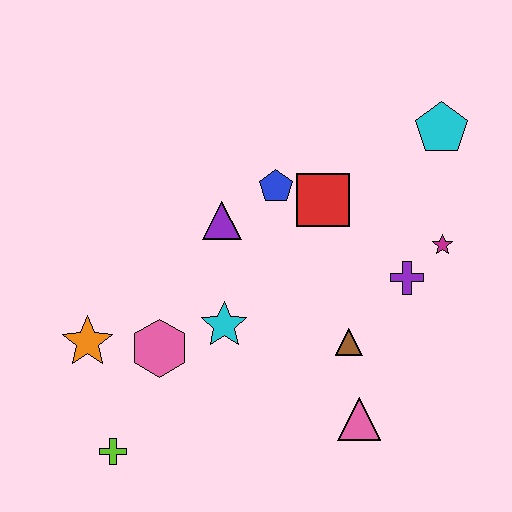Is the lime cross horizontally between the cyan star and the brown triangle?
No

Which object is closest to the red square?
The blue pentagon is closest to the red square.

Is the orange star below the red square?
Yes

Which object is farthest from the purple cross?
The lime cross is farthest from the purple cross.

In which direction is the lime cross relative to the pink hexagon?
The lime cross is below the pink hexagon.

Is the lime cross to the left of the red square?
Yes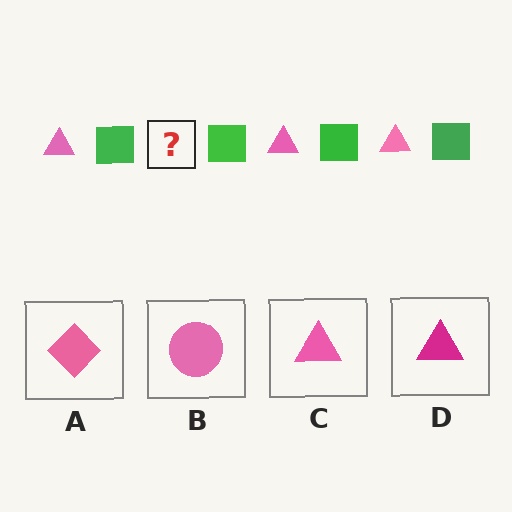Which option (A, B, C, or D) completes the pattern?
C.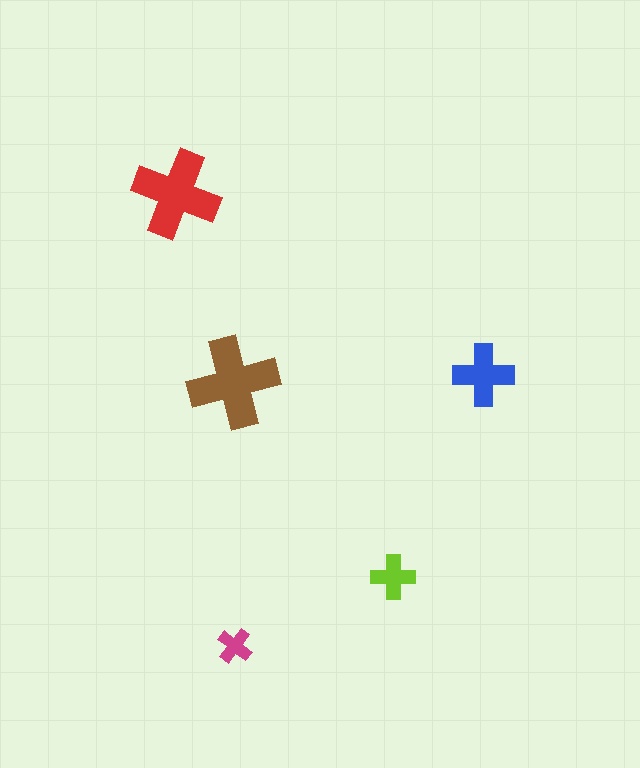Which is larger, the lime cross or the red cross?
The red one.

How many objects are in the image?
There are 5 objects in the image.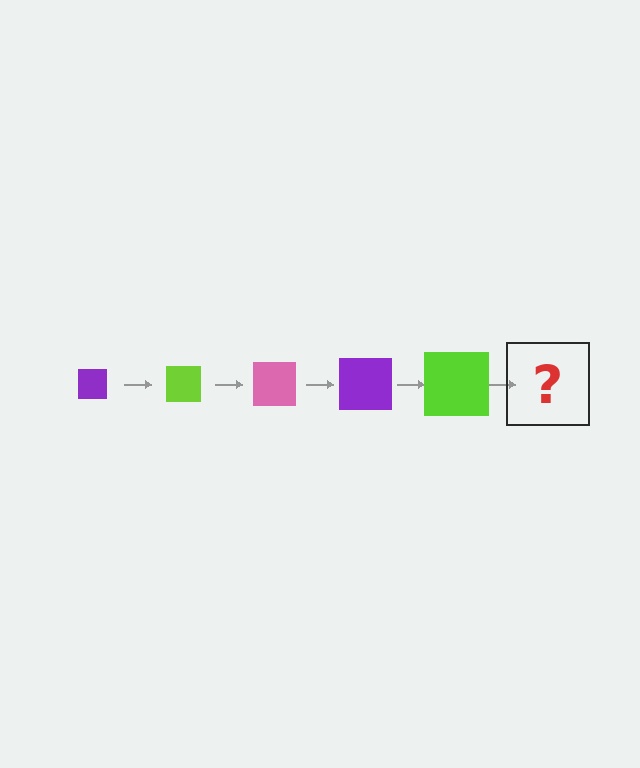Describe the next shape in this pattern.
It should be a pink square, larger than the previous one.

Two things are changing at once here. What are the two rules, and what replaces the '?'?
The two rules are that the square grows larger each step and the color cycles through purple, lime, and pink. The '?' should be a pink square, larger than the previous one.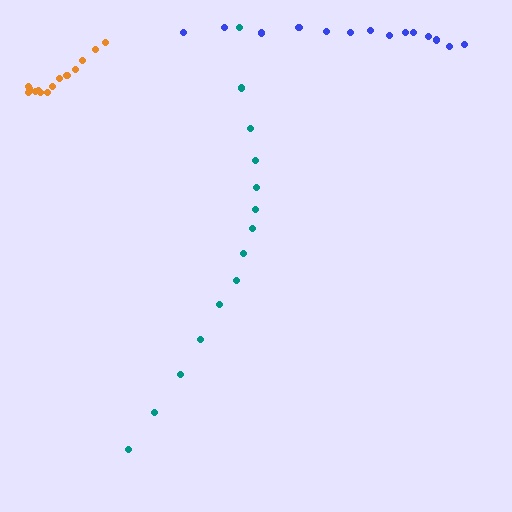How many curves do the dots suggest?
There are 3 distinct paths.